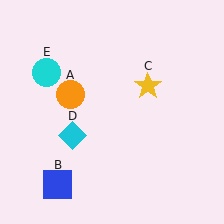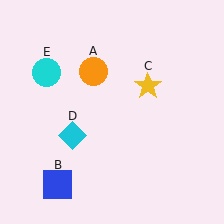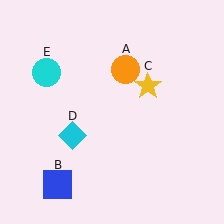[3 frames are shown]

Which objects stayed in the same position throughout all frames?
Blue square (object B) and yellow star (object C) and cyan diamond (object D) and cyan circle (object E) remained stationary.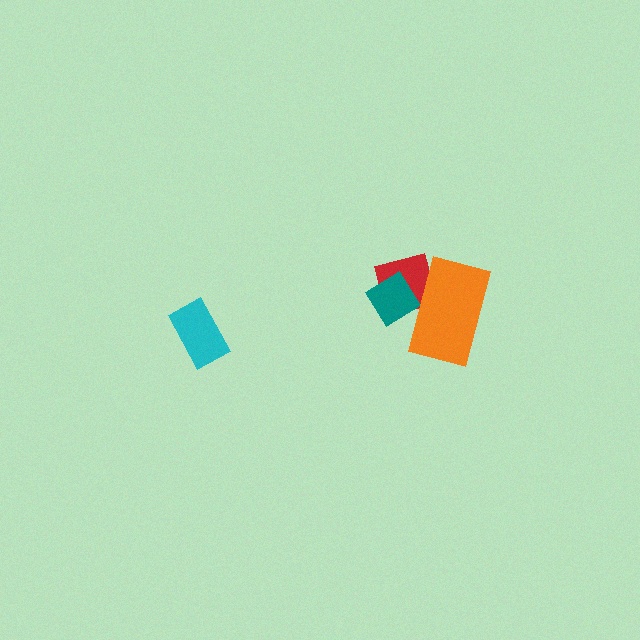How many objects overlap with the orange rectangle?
2 objects overlap with the orange rectangle.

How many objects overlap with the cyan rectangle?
0 objects overlap with the cyan rectangle.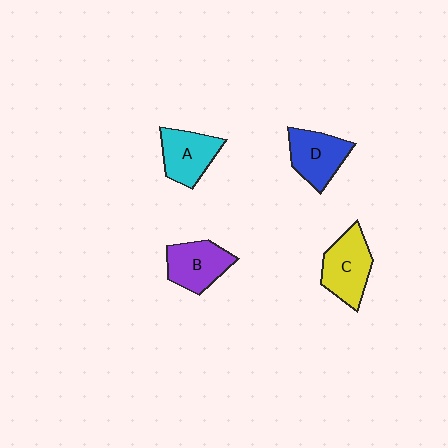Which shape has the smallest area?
Shape A (cyan).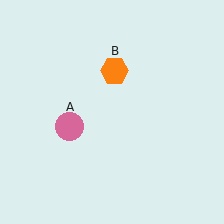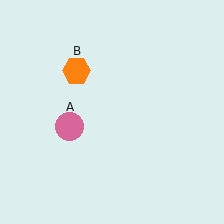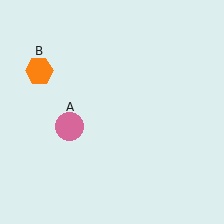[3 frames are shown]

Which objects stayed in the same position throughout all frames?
Pink circle (object A) remained stationary.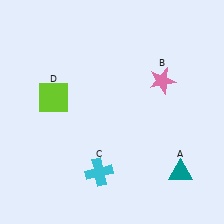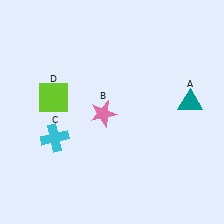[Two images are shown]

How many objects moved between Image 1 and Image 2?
3 objects moved between the two images.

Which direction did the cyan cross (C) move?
The cyan cross (C) moved left.